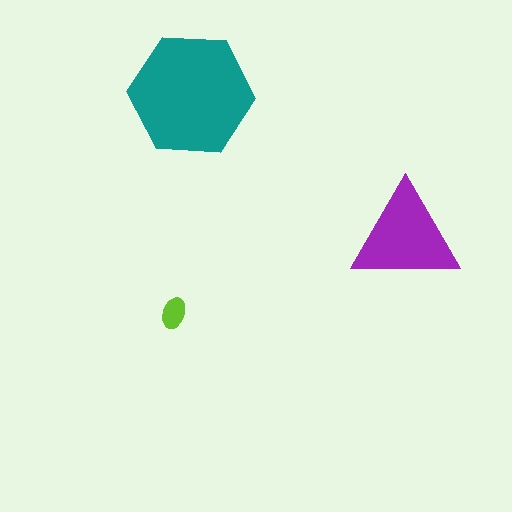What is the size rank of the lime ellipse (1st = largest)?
3rd.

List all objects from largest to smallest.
The teal hexagon, the purple triangle, the lime ellipse.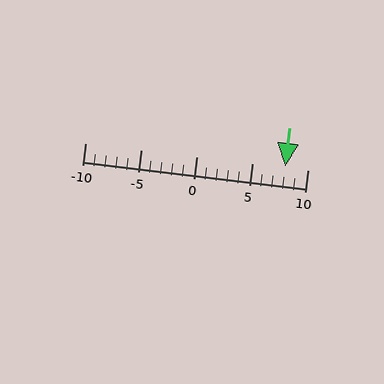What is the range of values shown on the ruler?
The ruler shows values from -10 to 10.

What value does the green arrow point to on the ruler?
The green arrow points to approximately 8.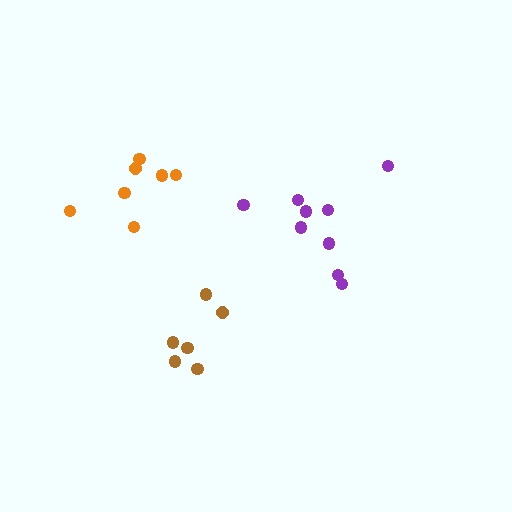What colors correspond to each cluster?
The clusters are colored: purple, orange, brown.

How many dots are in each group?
Group 1: 10 dots, Group 2: 7 dots, Group 3: 6 dots (23 total).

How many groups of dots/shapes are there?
There are 3 groups.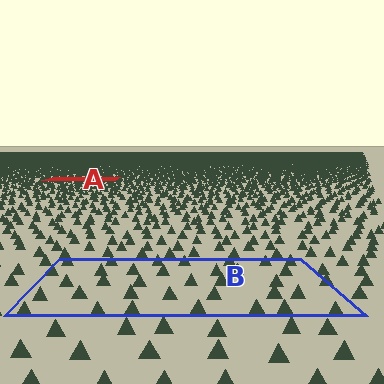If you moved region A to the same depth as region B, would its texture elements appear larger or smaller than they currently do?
They would appear larger. At a closer depth, the same texture elements are projected at a bigger on-screen size.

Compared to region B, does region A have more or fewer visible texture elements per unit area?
Region A has more texture elements per unit area — they are packed more densely because it is farther away.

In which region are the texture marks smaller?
The texture marks are smaller in region A, because it is farther away.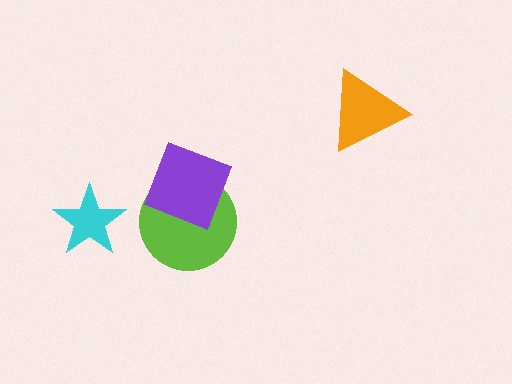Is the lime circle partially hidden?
Yes, it is partially covered by another shape.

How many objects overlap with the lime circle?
1 object overlaps with the lime circle.